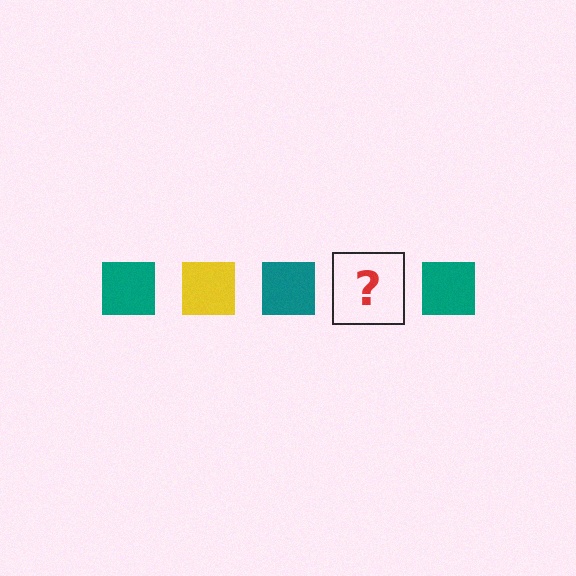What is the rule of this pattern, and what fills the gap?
The rule is that the pattern cycles through teal, yellow squares. The gap should be filled with a yellow square.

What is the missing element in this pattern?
The missing element is a yellow square.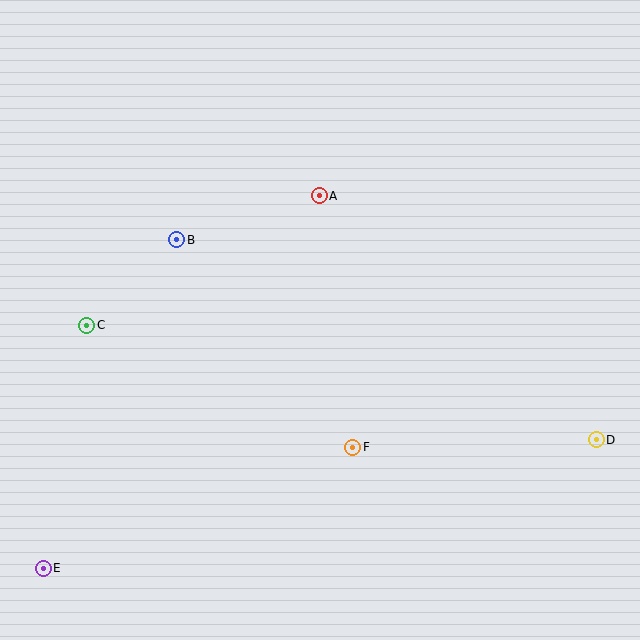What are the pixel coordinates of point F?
Point F is at (353, 447).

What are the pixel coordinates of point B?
Point B is at (177, 240).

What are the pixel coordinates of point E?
Point E is at (43, 568).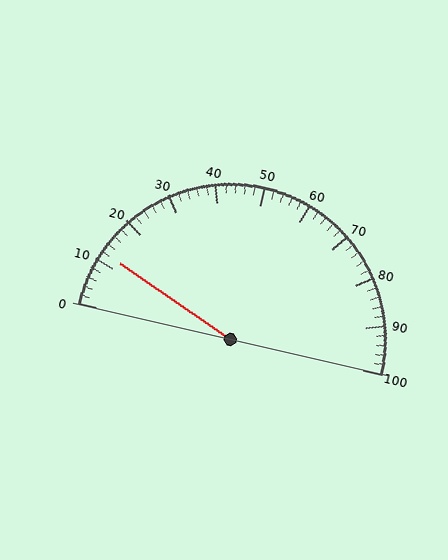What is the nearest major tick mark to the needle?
The nearest major tick mark is 10.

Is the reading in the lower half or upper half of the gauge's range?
The reading is in the lower half of the range (0 to 100).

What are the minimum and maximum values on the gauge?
The gauge ranges from 0 to 100.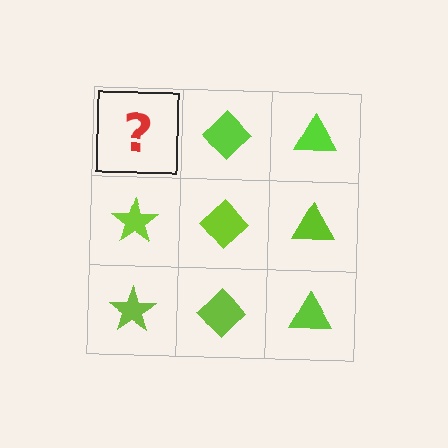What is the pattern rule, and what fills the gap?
The rule is that each column has a consistent shape. The gap should be filled with a lime star.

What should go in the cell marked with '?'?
The missing cell should contain a lime star.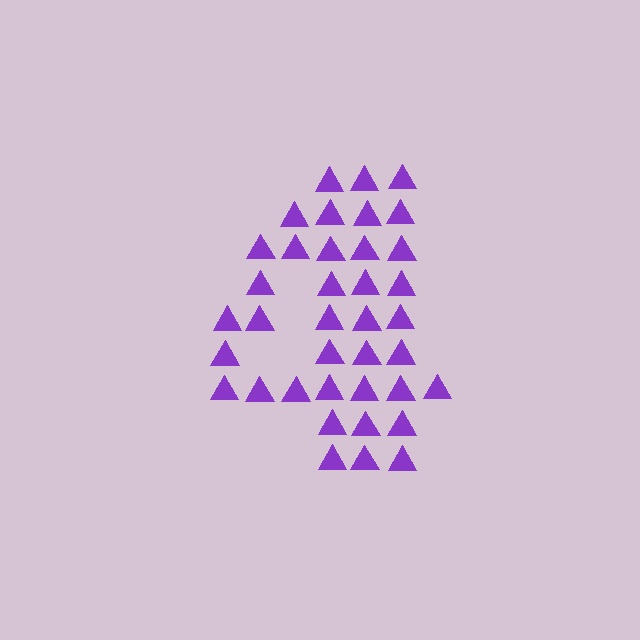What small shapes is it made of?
It is made of small triangles.